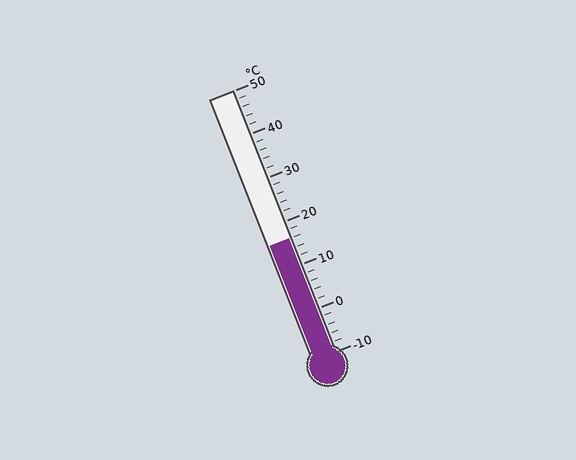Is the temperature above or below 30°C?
The temperature is below 30°C.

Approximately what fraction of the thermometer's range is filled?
The thermometer is filled to approximately 45% of its range.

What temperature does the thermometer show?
The thermometer shows approximately 16°C.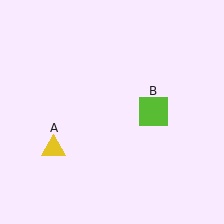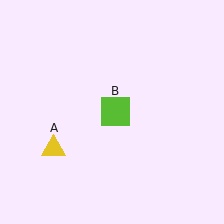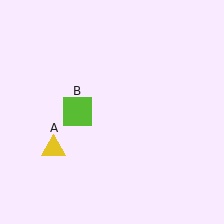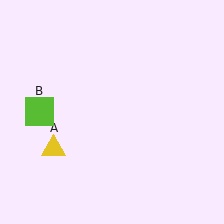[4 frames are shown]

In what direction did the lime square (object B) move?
The lime square (object B) moved left.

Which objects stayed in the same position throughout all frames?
Yellow triangle (object A) remained stationary.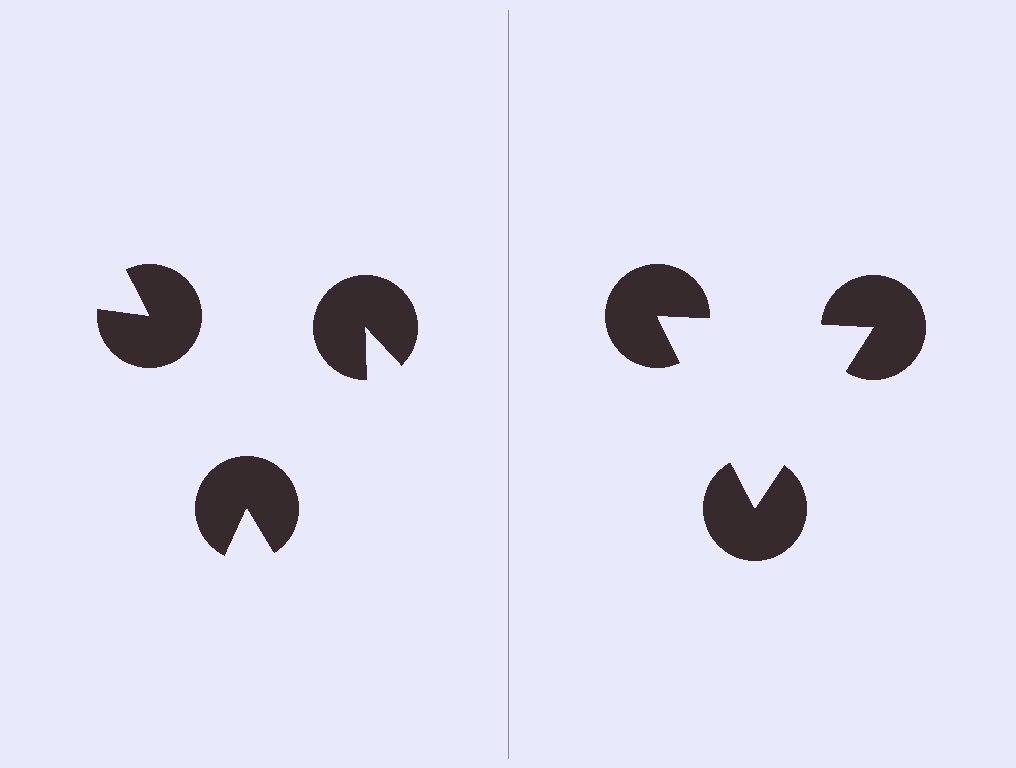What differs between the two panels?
The pac-man discs are positioned identically on both sides; only the wedge orientations differ. On the right they align to a triangle; on the left they are misaligned.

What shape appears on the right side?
An illusory triangle.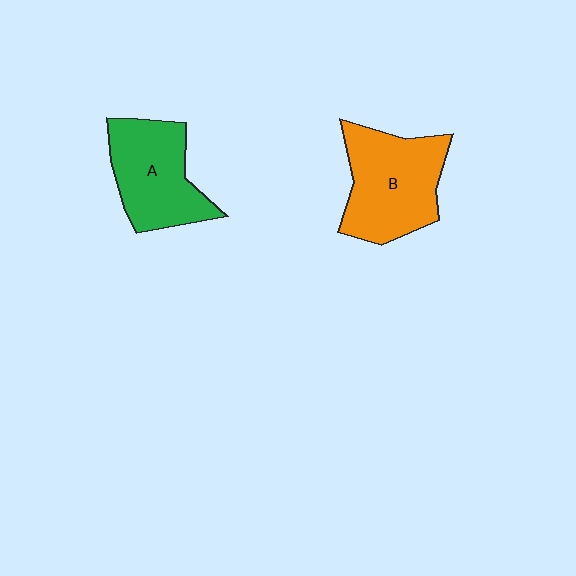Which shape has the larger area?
Shape B (orange).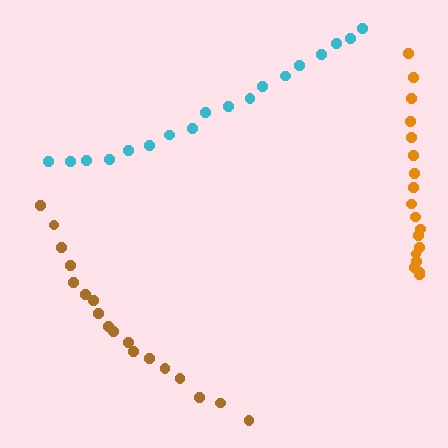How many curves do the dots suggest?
There are 3 distinct paths.